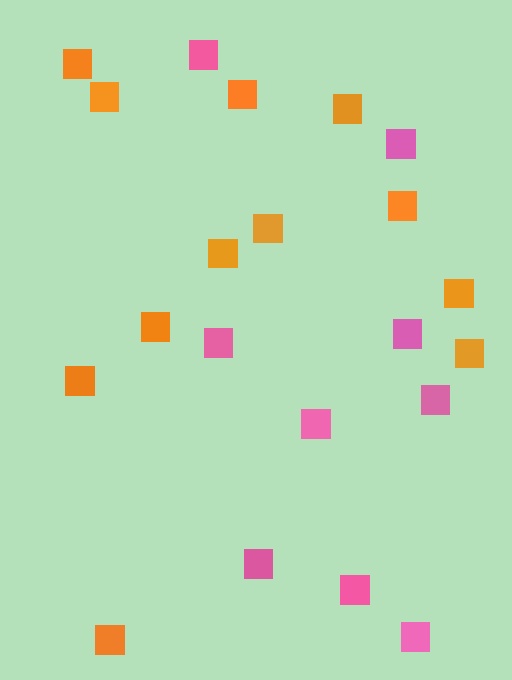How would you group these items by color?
There are 2 groups: one group of pink squares (9) and one group of orange squares (12).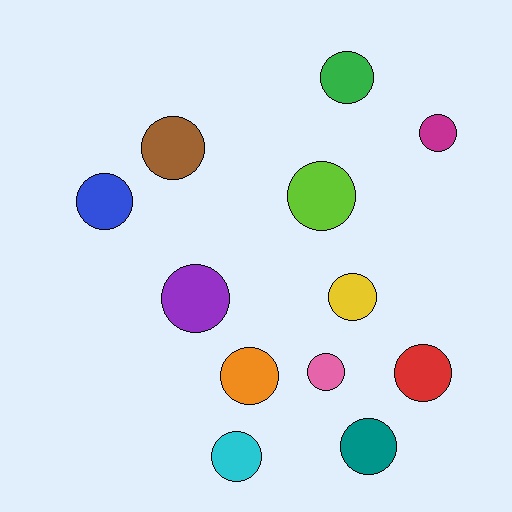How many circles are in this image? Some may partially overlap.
There are 12 circles.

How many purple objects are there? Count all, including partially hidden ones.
There is 1 purple object.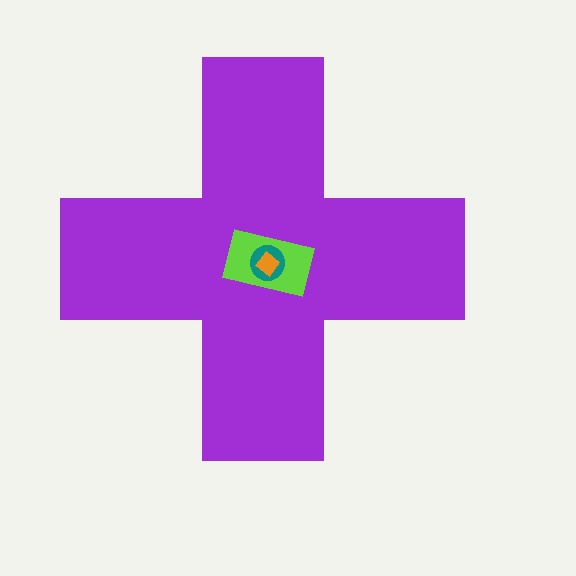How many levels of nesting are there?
4.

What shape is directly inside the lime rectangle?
The teal circle.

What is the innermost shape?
The orange diamond.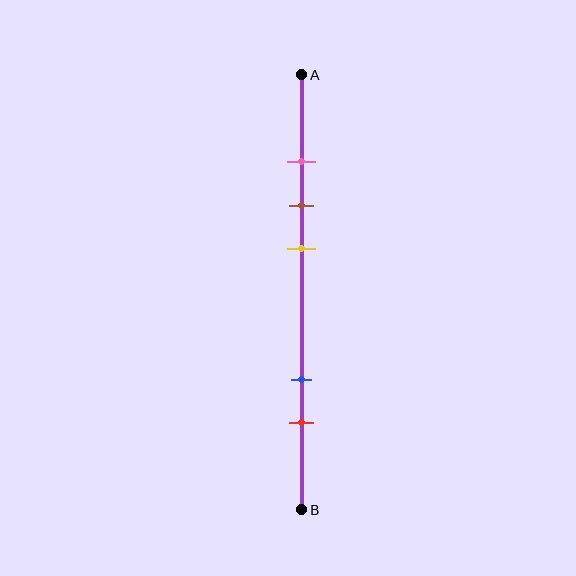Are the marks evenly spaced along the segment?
No, the marks are not evenly spaced.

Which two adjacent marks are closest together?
The pink and brown marks are the closest adjacent pair.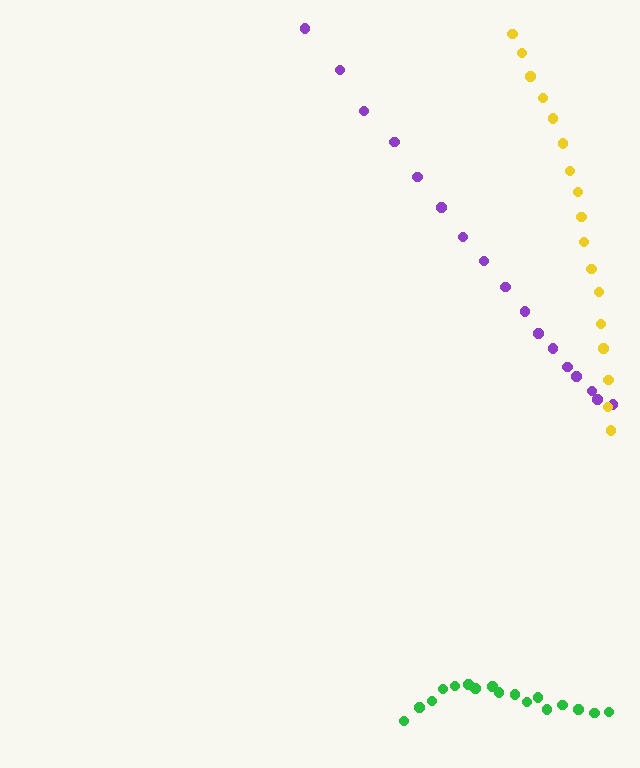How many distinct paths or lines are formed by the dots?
There are 3 distinct paths.